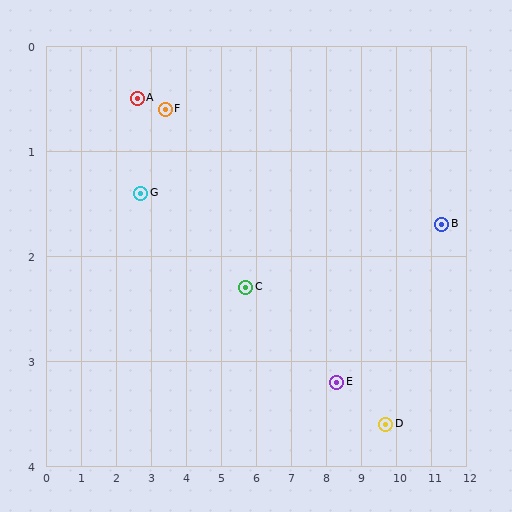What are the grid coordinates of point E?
Point E is at approximately (8.3, 3.2).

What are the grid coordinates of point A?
Point A is at approximately (2.6, 0.5).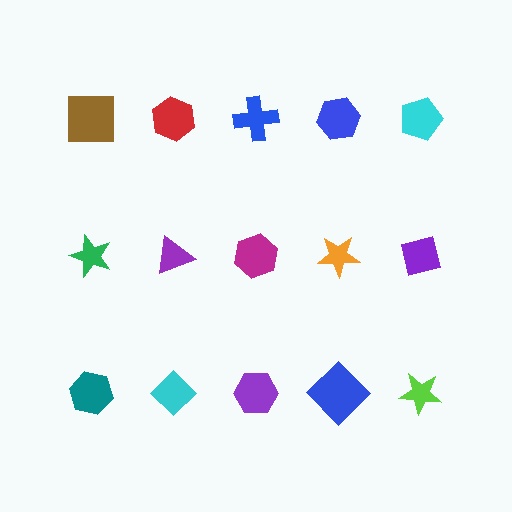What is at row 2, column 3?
A magenta hexagon.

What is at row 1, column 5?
A cyan pentagon.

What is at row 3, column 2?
A cyan diamond.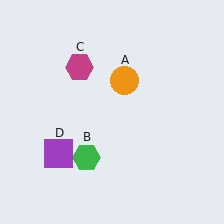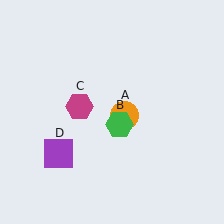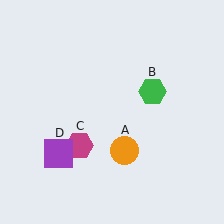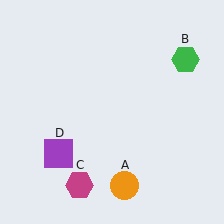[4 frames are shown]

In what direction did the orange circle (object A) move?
The orange circle (object A) moved down.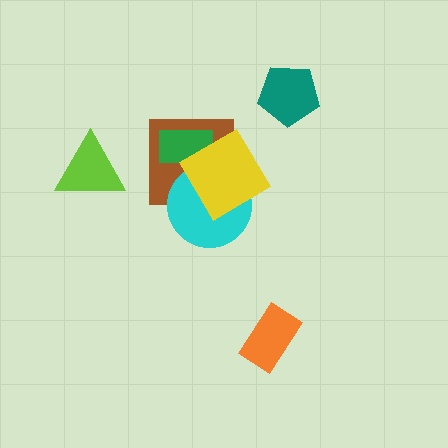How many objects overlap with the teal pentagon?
0 objects overlap with the teal pentagon.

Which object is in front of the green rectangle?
The yellow diamond is in front of the green rectangle.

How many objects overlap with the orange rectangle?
0 objects overlap with the orange rectangle.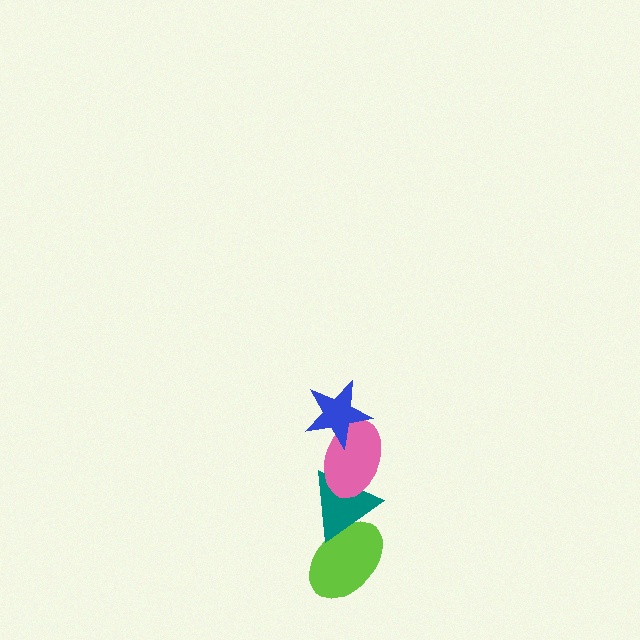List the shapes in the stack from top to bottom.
From top to bottom: the blue star, the pink ellipse, the teal triangle, the lime ellipse.